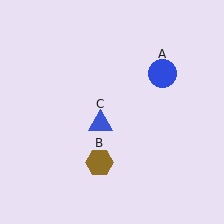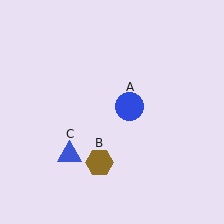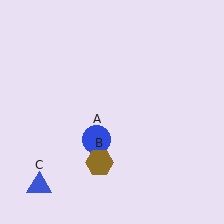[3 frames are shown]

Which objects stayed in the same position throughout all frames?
Brown hexagon (object B) remained stationary.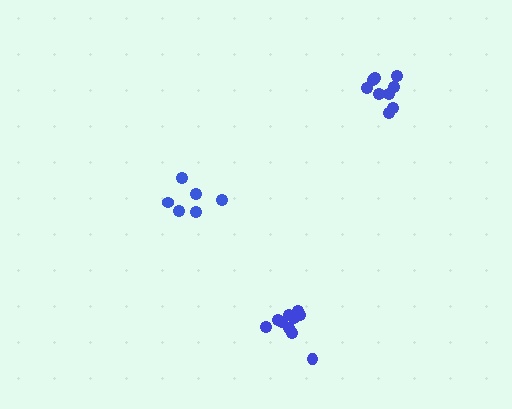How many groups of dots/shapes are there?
There are 3 groups.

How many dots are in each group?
Group 1: 6 dots, Group 2: 10 dots, Group 3: 9 dots (25 total).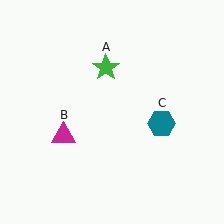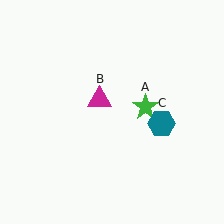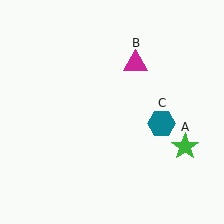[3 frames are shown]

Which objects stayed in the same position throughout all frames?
Teal hexagon (object C) remained stationary.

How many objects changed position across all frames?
2 objects changed position: green star (object A), magenta triangle (object B).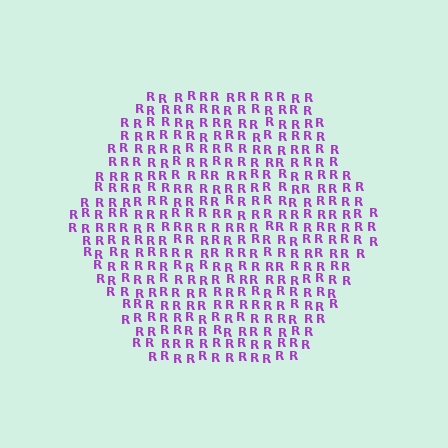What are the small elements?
The small elements are letter R's.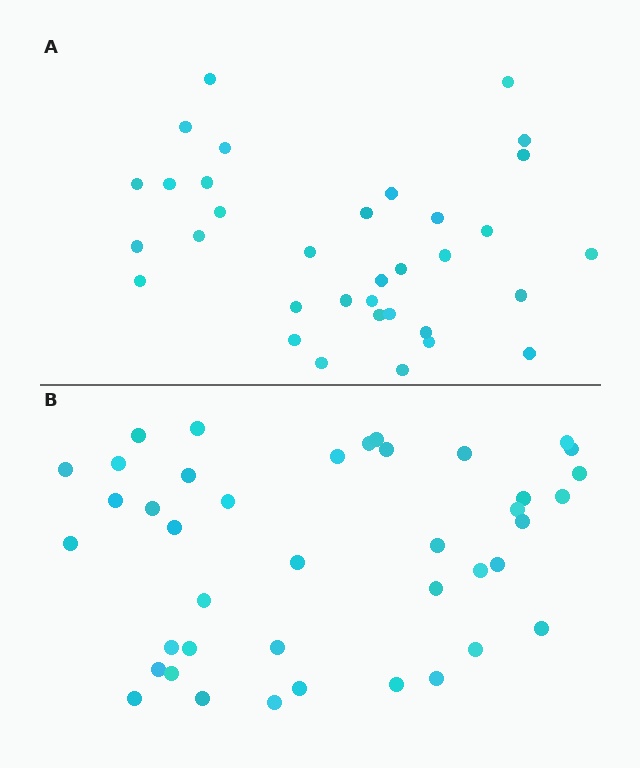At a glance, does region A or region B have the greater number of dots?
Region B (the bottom region) has more dots.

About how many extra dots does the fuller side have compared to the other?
Region B has roughly 8 or so more dots than region A.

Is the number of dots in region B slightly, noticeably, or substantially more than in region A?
Region B has only slightly more — the two regions are fairly close. The ratio is roughly 1.2 to 1.